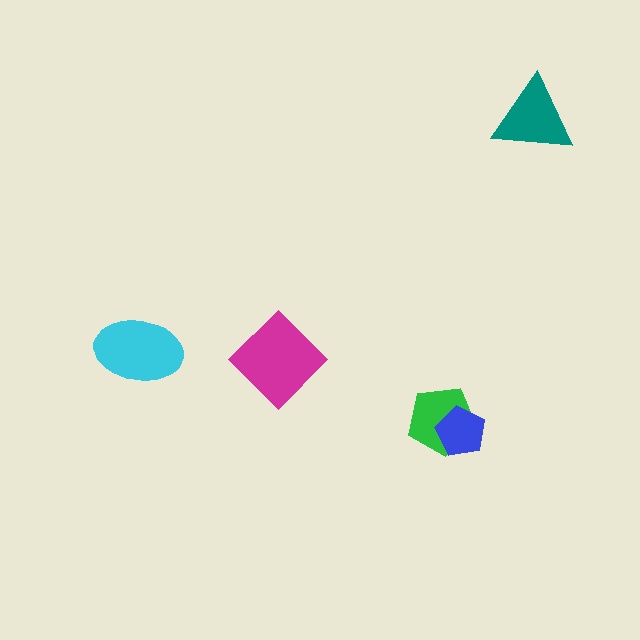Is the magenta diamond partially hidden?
No, no other shape covers it.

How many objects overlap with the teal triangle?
0 objects overlap with the teal triangle.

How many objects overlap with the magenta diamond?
0 objects overlap with the magenta diamond.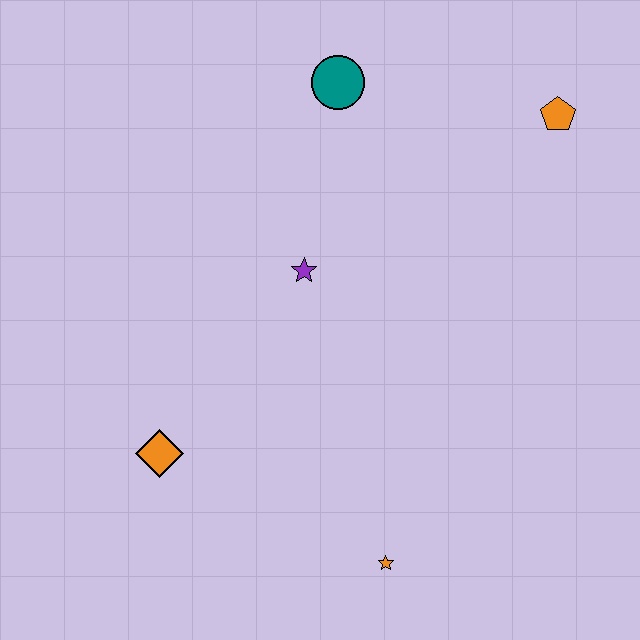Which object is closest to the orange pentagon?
The teal circle is closest to the orange pentagon.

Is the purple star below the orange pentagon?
Yes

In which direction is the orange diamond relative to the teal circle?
The orange diamond is below the teal circle.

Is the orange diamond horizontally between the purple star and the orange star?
No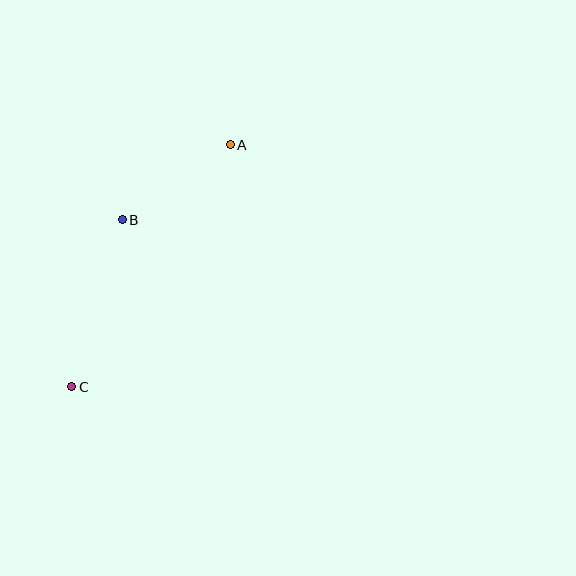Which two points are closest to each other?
Points A and B are closest to each other.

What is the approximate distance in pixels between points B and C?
The distance between B and C is approximately 174 pixels.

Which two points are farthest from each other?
Points A and C are farthest from each other.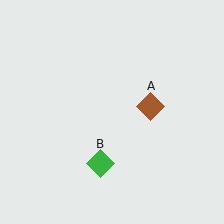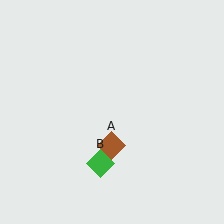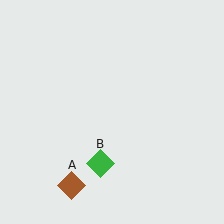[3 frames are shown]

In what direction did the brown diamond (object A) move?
The brown diamond (object A) moved down and to the left.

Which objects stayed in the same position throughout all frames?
Green diamond (object B) remained stationary.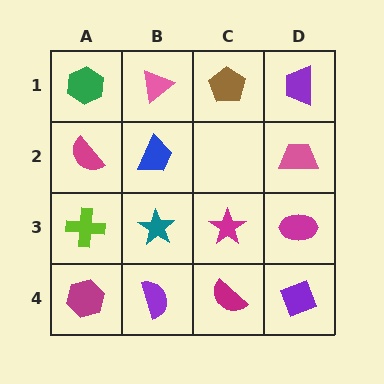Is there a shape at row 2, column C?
No, that cell is empty.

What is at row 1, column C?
A brown pentagon.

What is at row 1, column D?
A purple trapezoid.